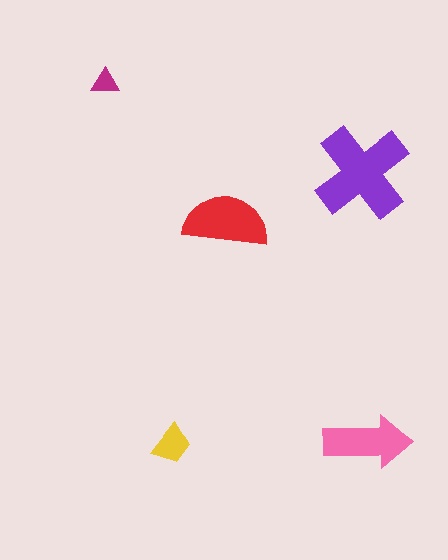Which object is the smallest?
The magenta triangle.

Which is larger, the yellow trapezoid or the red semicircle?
The red semicircle.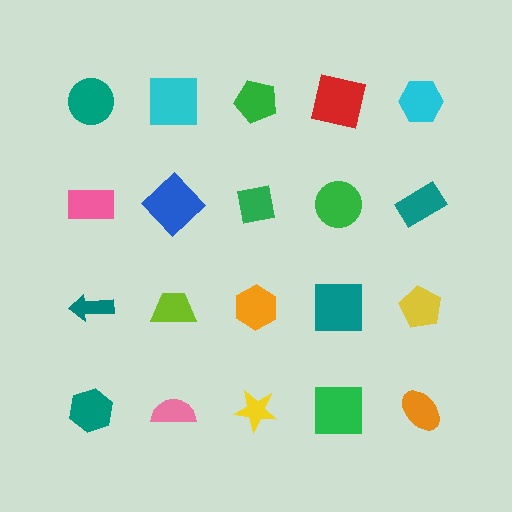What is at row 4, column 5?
An orange ellipse.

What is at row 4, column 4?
A green square.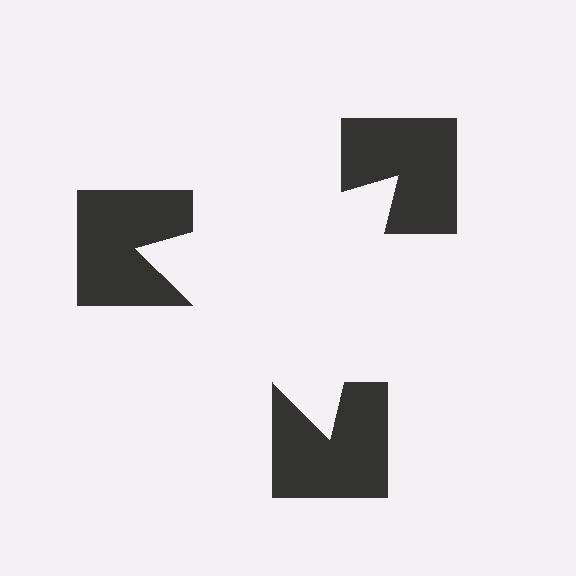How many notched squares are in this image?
There are 3 — one at each vertex of the illusory triangle.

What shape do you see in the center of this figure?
An illusory triangle — its edges are inferred from the aligned wedge cuts in the notched squares, not physically drawn.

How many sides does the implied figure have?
3 sides.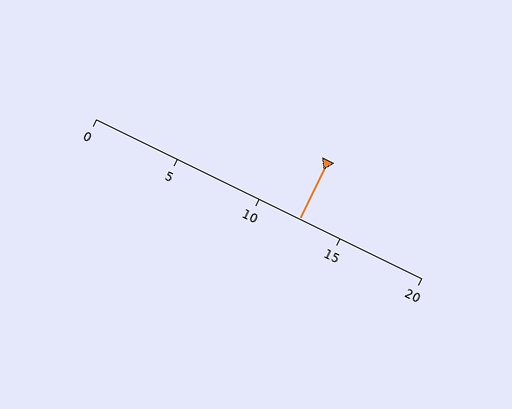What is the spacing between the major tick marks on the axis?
The major ticks are spaced 5 apart.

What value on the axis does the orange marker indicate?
The marker indicates approximately 12.5.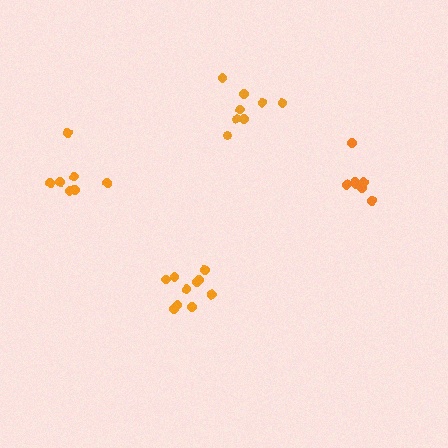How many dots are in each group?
Group 1: 7 dots, Group 2: 10 dots, Group 3: 8 dots, Group 4: 8 dots (33 total).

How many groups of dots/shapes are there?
There are 4 groups.